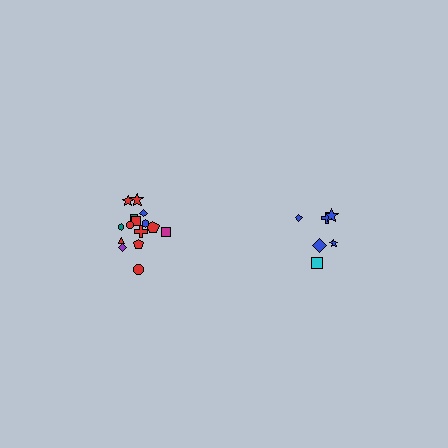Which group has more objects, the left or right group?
The left group.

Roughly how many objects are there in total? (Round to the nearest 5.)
Roughly 20 objects in total.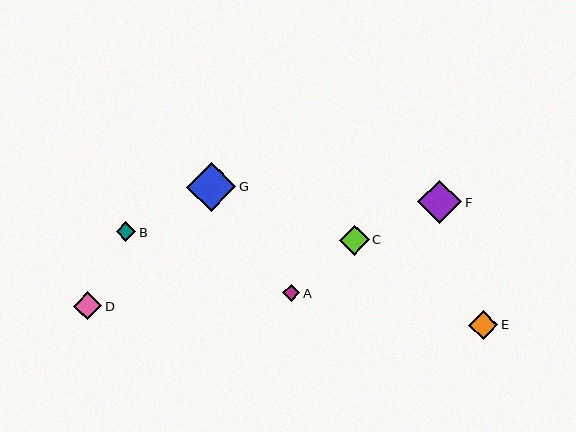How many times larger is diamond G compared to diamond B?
Diamond G is approximately 2.5 times the size of diamond B.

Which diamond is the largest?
Diamond G is the largest with a size of approximately 49 pixels.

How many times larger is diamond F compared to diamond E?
Diamond F is approximately 1.5 times the size of diamond E.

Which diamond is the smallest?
Diamond A is the smallest with a size of approximately 17 pixels.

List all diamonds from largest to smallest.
From largest to smallest: G, F, C, E, D, B, A.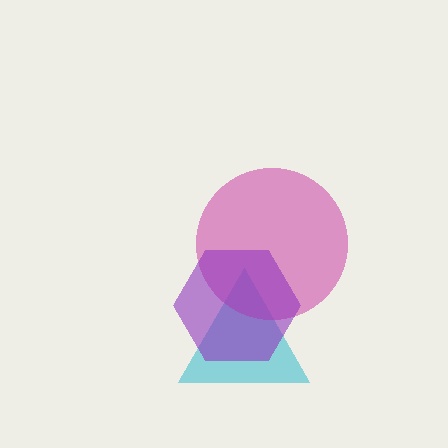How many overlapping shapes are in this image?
There are 3 overlapping shapes in the image.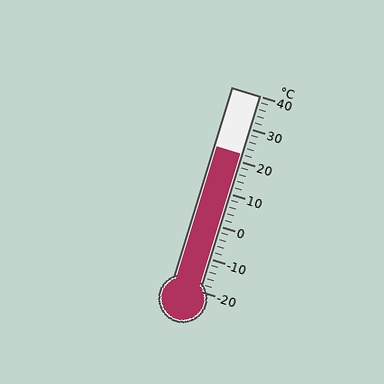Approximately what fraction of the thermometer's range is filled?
The thermometer is filled to approximately 70% of its range.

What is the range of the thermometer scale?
The thermometer scale ranges from -20°C to 40°C.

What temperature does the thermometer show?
The thermometer shows approximately 22°C.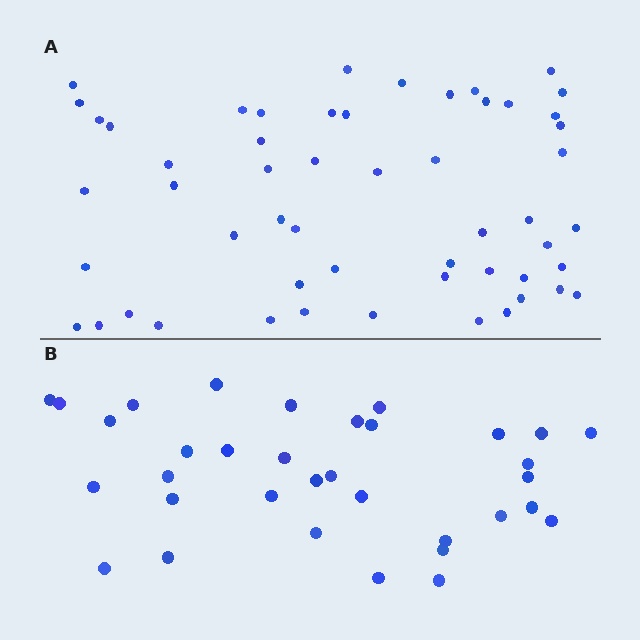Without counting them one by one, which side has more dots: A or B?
Region A (the top region) has more dots.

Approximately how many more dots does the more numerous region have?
Region A has approximately 20 more dots than region B.